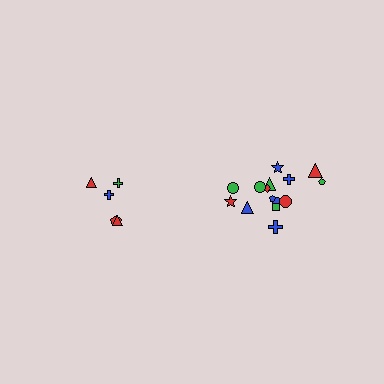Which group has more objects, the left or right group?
The right group.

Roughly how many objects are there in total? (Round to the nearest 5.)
Roughly 20 objects in total.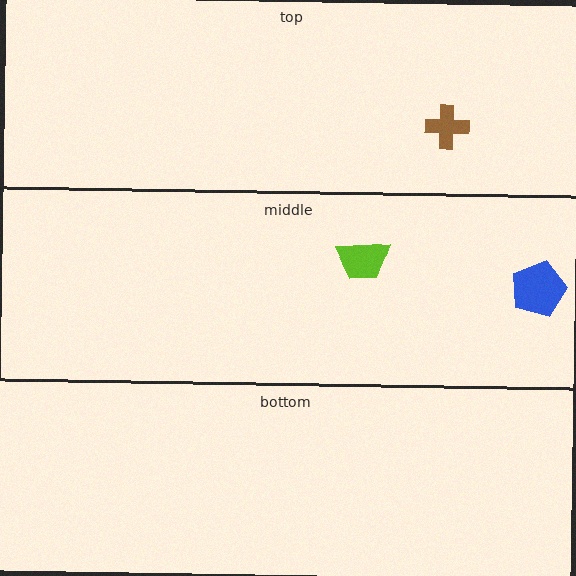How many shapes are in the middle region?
2.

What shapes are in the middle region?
The blue pentagon, the lime trapezoid.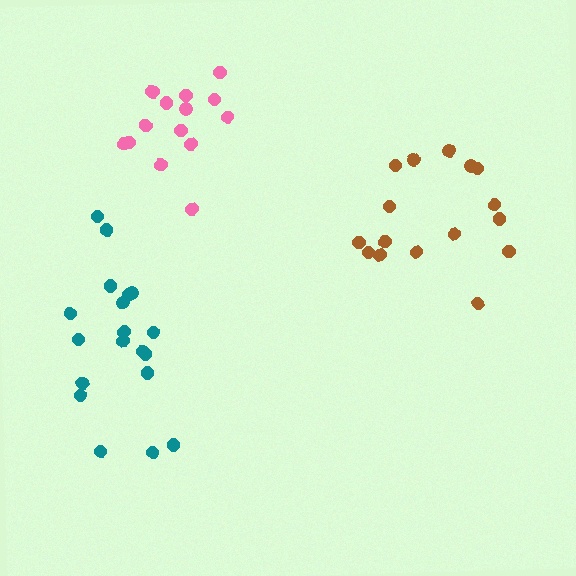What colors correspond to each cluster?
The clusters are colored: brown, teal, pink.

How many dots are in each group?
Group 1: 16 dots, Group 2: 19 dots, Group 3: 15 dots (50 total).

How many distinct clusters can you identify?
There are 3 distinct clusters.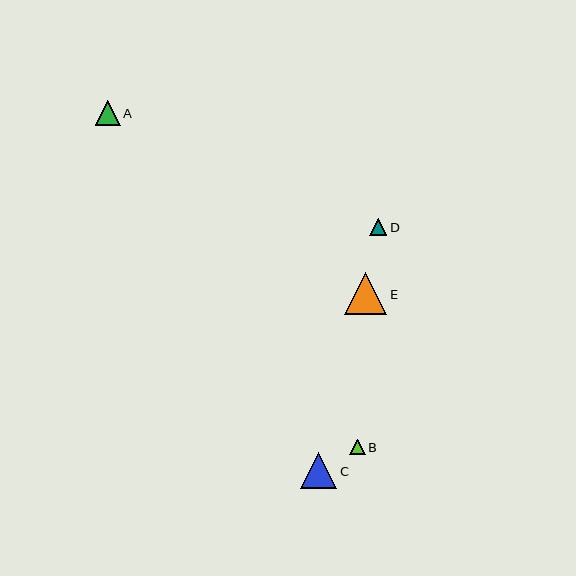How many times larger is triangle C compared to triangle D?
Triangle C is approximately 2.1 times the size of triangle D.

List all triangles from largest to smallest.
From largest to smallest: E, C, A, D, B.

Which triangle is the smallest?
Triangle B is the smallest with a size of approximately 15 pixels.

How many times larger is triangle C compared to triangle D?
Triangle C is approximately 2.1 times the size of triangle D.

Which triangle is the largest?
Triangle E is the largest with a size of approximately 42 pixels.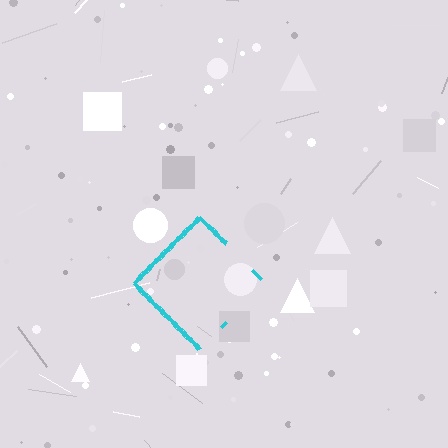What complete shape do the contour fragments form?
The contour fragments form a diamond.